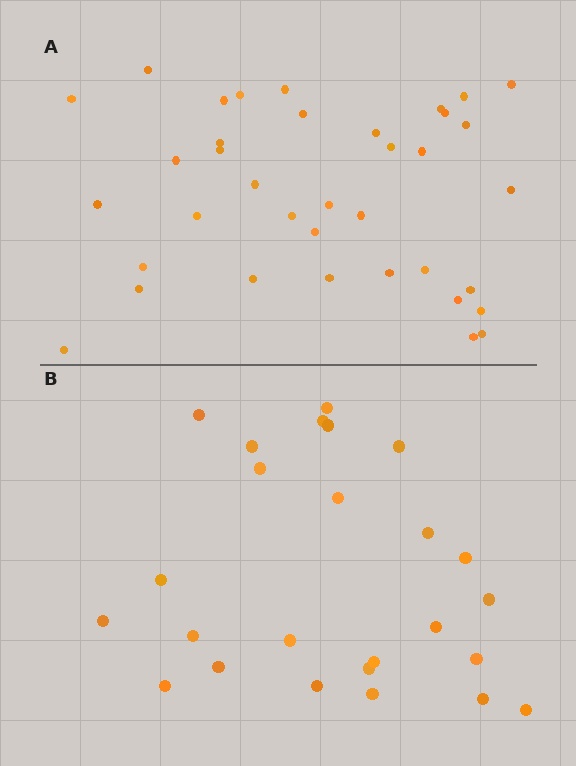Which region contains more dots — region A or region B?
Region A (the top region) has more dots.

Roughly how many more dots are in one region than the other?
Region A has roughly 12 or so more dots than region B.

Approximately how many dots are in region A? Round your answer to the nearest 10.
About 40 dots. (The exact count is 37, which rounds to 40.)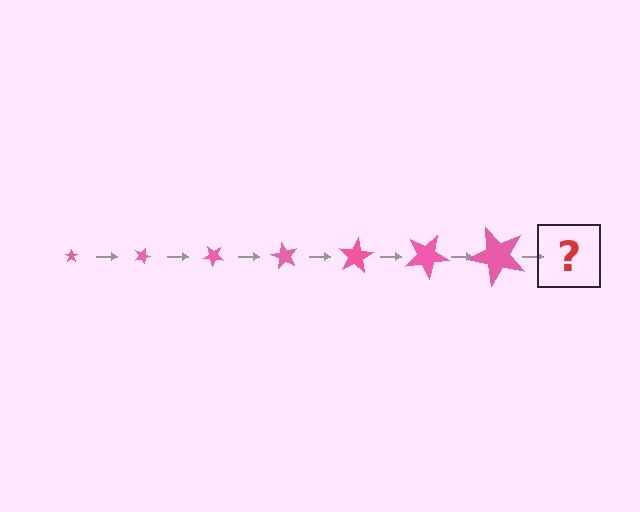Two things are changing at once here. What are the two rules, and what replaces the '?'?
The two rules are that the star grows larger each step and it rotates 20 degrees each step. The '?' should be a star, larger than the previous one and rotated 140 degrees from the start.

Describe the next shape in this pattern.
It should be a star, larger than the previous one and rotated 140 degrees from the start.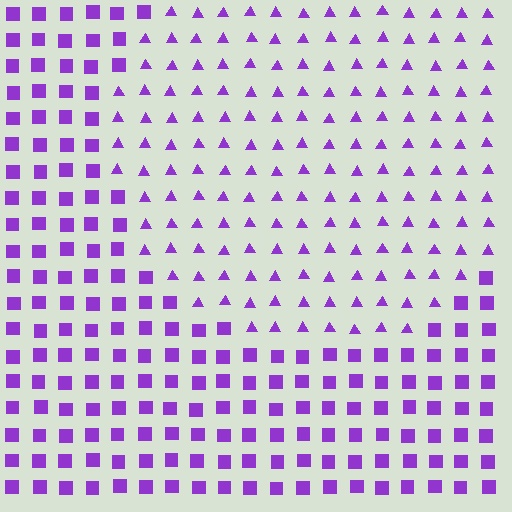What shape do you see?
I see a circle.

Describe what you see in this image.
The image is filled with small purple elements arranged in a uniform grid. A circle-shaped region contains triangles, while the surrounding area contains squares. The boundary is defined purely by the change in element shape.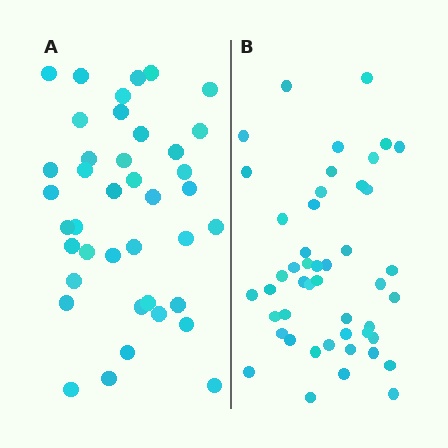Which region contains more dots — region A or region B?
Region B (the right region) has more dots.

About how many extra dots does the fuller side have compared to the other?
Region B has roughly 8 or so more dots than region A.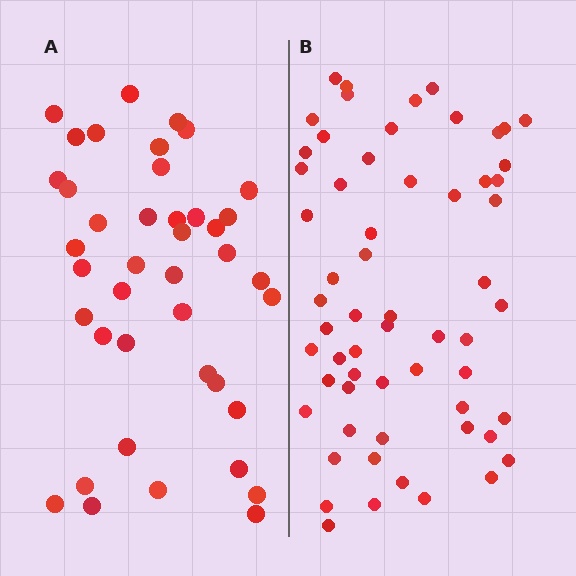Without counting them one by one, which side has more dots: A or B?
Region B (the right region) has more dots.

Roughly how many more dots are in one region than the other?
Region B has approximately 20 more dots than region A.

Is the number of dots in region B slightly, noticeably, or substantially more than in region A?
Region B has substantially more. The ratio is roughly 1.5 to 1.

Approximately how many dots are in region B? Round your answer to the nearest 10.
About 60 dots.